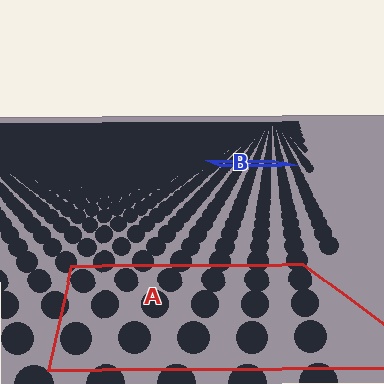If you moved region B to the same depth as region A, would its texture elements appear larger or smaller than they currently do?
They would appear larger. At a closer depth, the same texture elements are projected at a bigger on-screen size.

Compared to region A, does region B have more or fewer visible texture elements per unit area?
Region B has more texture elements per unit area — they are packed more densely because it is farther away.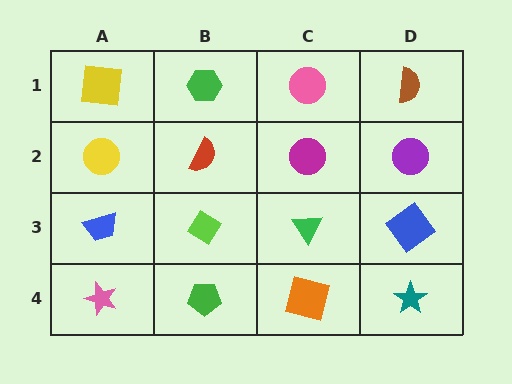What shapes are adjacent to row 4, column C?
A green triangle (row 3, column C), a green pentagon (row 4, column B), a teal star (row 4, column D).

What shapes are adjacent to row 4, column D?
A blue diamond (row 3, column D), an orange square (row 4, column C).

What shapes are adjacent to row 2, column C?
A pink circle (row 1, column C), a green triangle (row 3, column C), a red semicircle (row 2, column B), a purple circle (row 2, column D).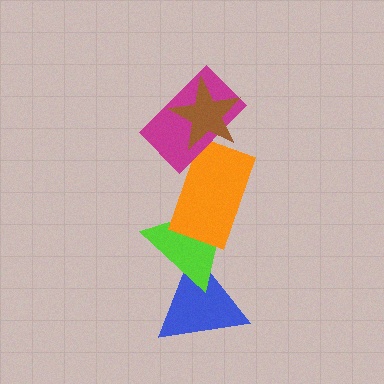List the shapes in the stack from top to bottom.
From top to bottom: the brown star, the magenta rectangle, the orange rectangle, the lime triangle, the blue triangle.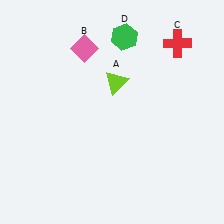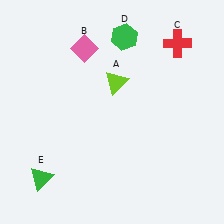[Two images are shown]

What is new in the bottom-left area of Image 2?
A green triangle (E) was added in the bottom-left area of Image 2.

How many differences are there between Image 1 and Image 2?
There is 1 difference between the two images.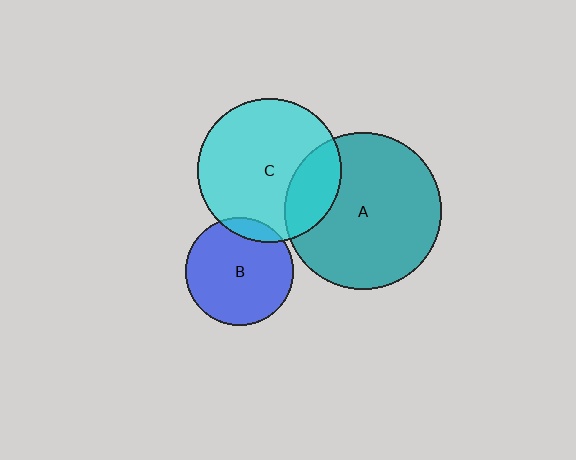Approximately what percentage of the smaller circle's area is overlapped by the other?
Approximately 10%.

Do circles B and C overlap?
Yes.